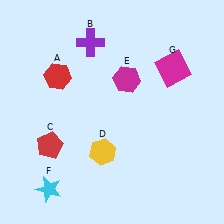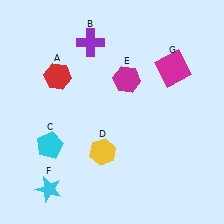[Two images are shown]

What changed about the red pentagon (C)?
In Image 1, C is red. In Image 2, it changed to cyan.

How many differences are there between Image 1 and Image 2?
There is 1 difference between the two images.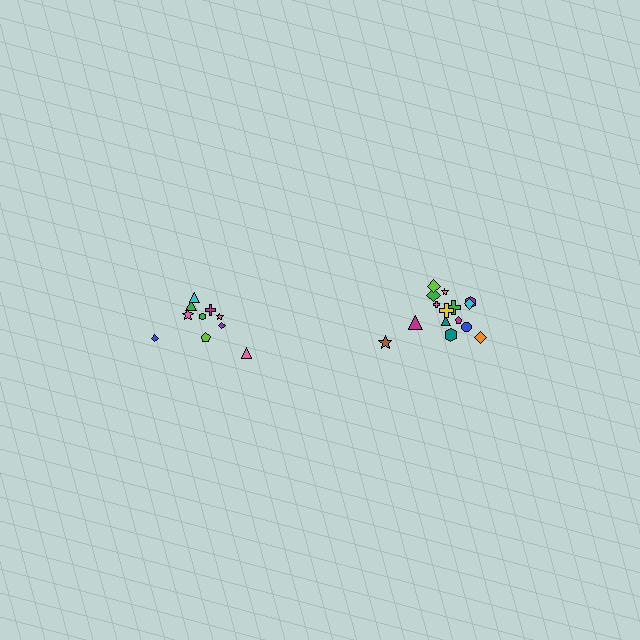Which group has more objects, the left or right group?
The right group.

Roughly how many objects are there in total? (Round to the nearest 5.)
Roughly 25 objects in total.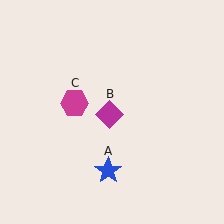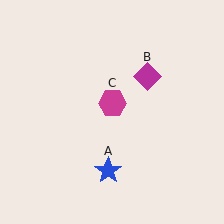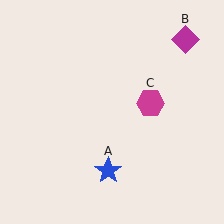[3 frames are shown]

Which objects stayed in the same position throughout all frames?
Blue star (object A) remained stationary.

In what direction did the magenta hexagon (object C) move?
The magenta hexagon (object C) moved right.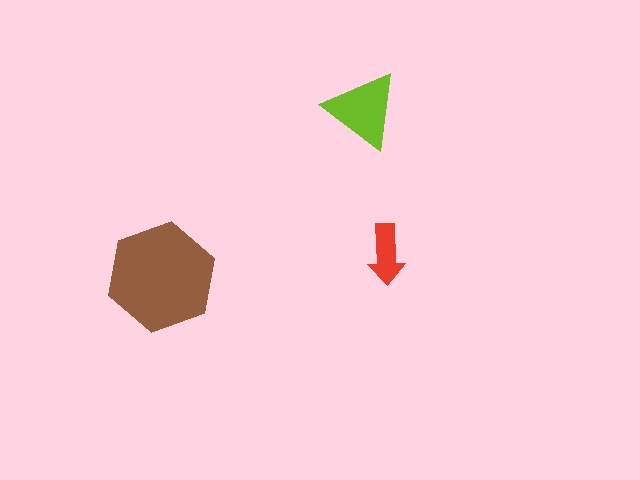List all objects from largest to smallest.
The brown hexagon, the lime triangle, the red arrow.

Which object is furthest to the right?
The red arrow is rightmost.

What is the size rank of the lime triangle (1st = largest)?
2nd.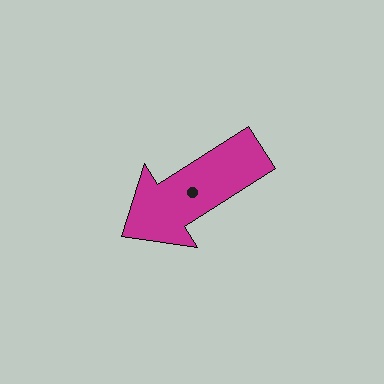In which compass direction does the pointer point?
Southwest.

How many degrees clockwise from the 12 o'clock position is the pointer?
Approximately 238 degrees.